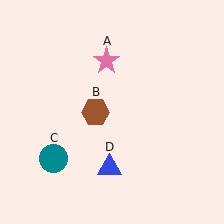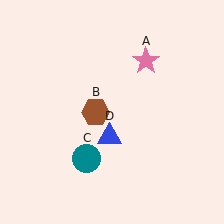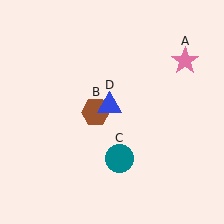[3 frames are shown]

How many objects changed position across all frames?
3 objects changed position: pink star (object A), teal circle (object C), blue triangle (object D).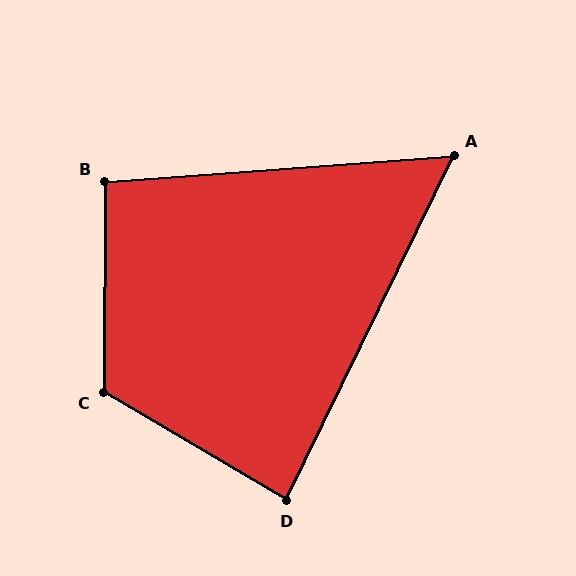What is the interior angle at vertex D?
Approximately 86 degrees (approximately right).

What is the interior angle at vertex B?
Approximately 94 degrees (approximately right).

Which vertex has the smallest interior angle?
A, at approximately 60 degrees.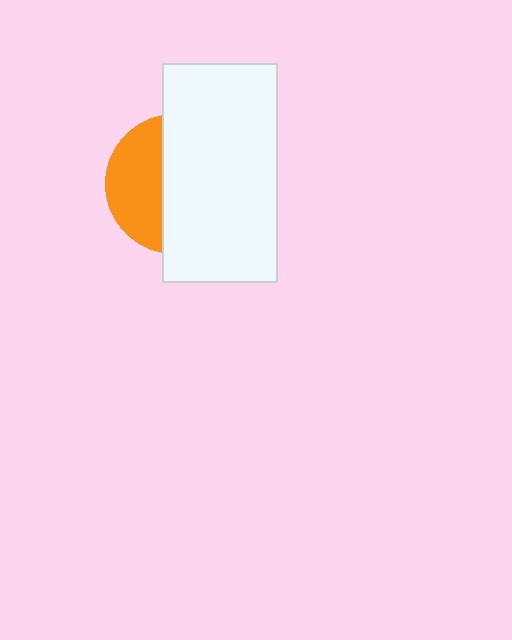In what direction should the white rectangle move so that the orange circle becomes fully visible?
The white rectangle should move right. That is the shortest direction to clear the overlap and leave the orange circle fully visible.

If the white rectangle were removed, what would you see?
You would see the complete orange circle.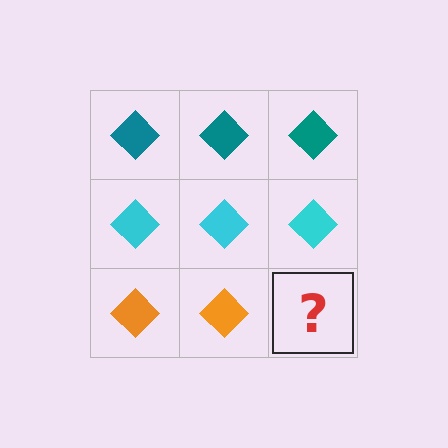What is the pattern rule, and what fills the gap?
The rule is that each row has a consistent color. The gap should be filled with an orange diamond.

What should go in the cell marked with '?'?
The missing cell should contain an orange diamond.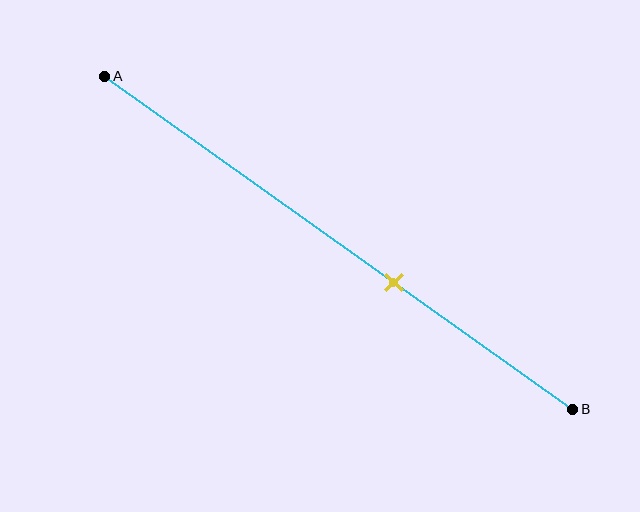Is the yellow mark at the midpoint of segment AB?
No, the mark is at about 60% from A, not at the 50% midpoint.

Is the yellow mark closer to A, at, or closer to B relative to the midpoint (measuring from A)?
The yellow mark is closer to point B than the midpoint of segment AB.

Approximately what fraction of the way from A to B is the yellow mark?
The yellow mark is approximately 60% of the way from A to B.